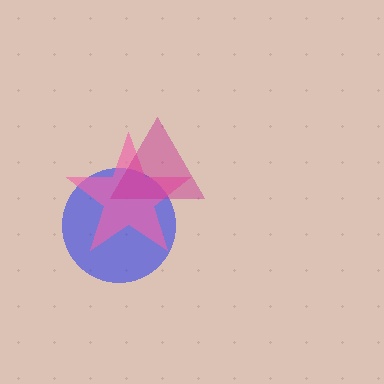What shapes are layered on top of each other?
The layered shapes are: a blue circle, a pink star, a magenta triangle.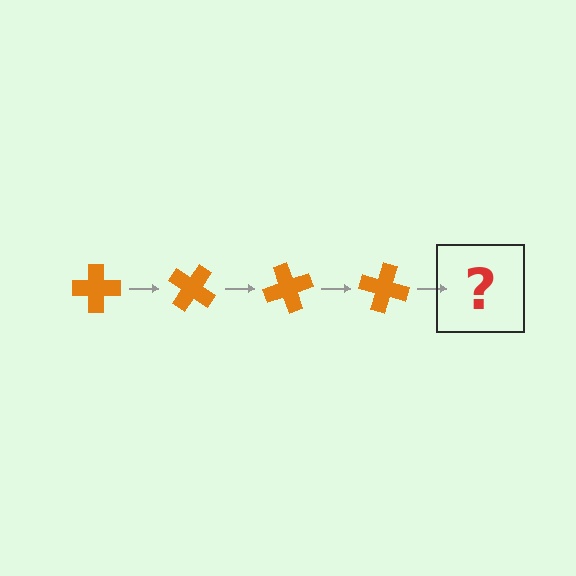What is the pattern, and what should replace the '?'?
The pattern is that the cross rotates 35 degrees each step. The '?' should be an orange cross rotated 140 degrees.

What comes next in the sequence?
The next element should be an orange cross rotated 140 degrees.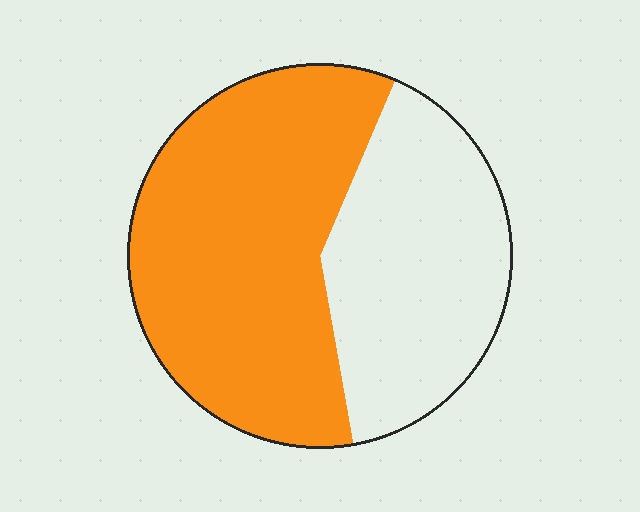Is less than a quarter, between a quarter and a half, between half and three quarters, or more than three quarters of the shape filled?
Between half and three quarters.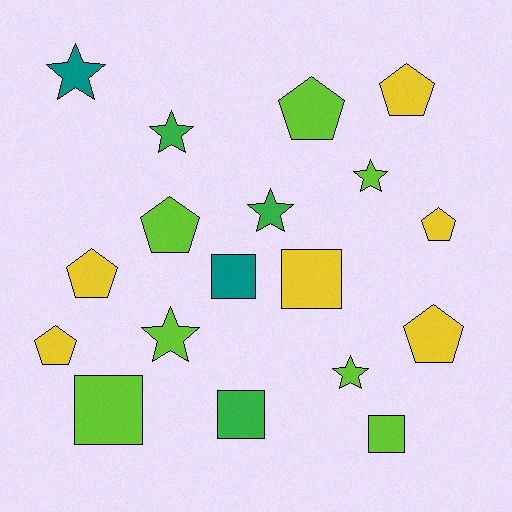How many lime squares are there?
There are 2 lime squares.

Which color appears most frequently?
Lime, with 7 objects.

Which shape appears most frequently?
Pentagon, with 7 objects.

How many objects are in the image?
There are 18 objects.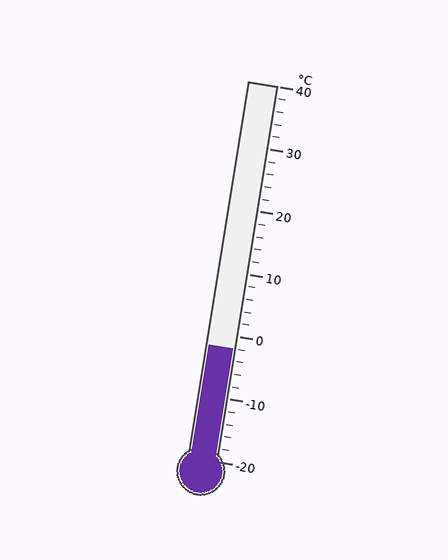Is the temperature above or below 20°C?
The temperature is below 20°C.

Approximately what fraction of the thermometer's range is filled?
The thermometer is filled to approximately 30% of its range.